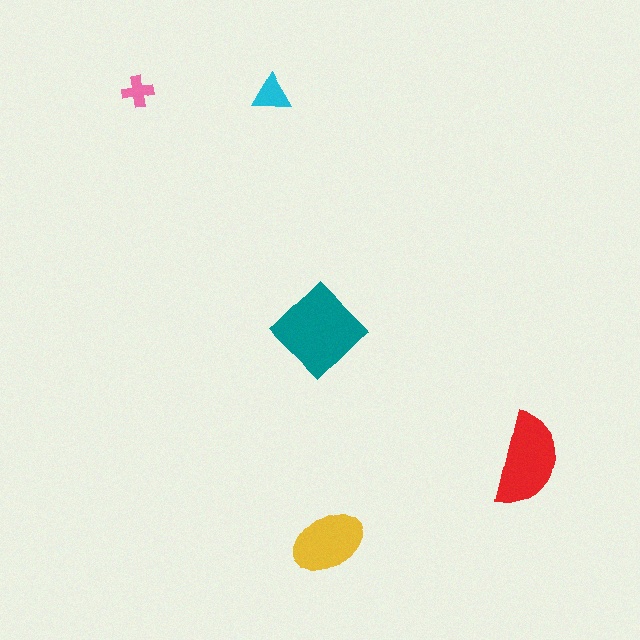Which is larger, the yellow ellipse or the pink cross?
The yellow ellipse.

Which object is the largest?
The teal diamond.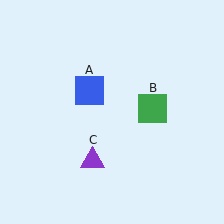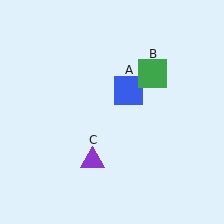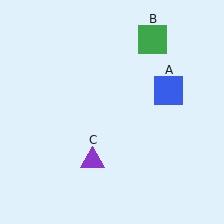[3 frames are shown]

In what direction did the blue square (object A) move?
The blue square (object A) moved right.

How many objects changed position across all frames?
2 objects changed position: blue square (object A), green square (object B).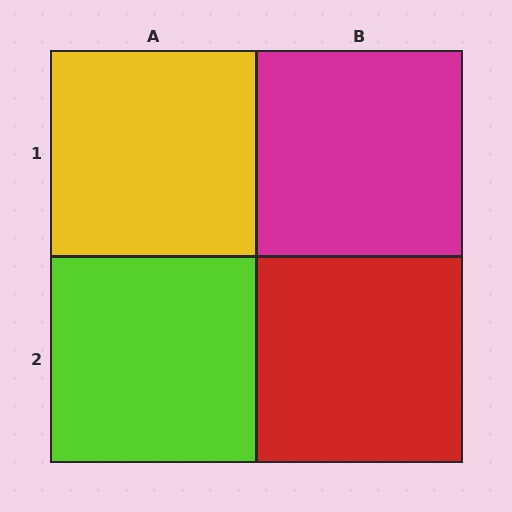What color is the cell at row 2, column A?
Lime.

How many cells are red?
1 cell is red.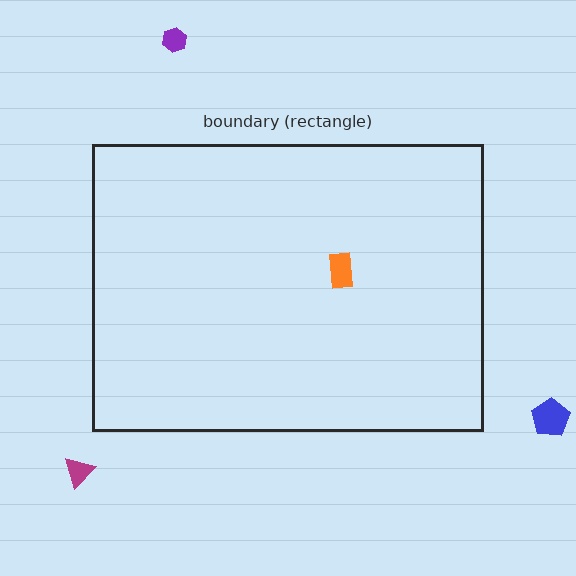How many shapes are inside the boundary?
1 inside, 3 outside.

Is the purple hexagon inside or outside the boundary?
Outside.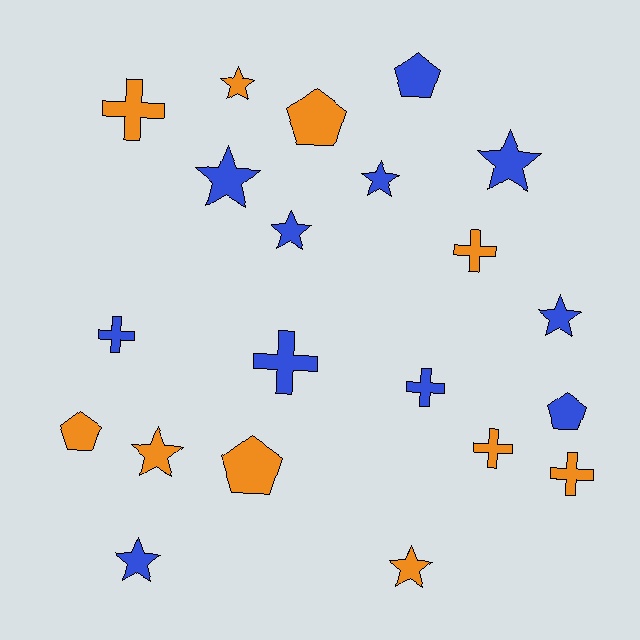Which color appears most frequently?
Blue, with 11 objects.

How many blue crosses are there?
There are 3 blue crosses.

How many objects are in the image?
There are 21 objects.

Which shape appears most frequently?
Star, with 9 objects.